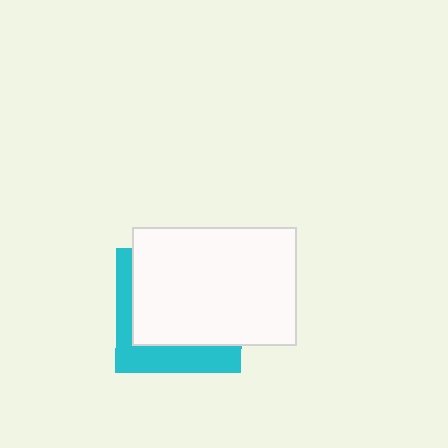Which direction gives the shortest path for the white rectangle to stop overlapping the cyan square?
Moving toward the upper-right gives the shortest separation.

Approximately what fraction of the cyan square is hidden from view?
Roughly 68% of the cyan square is hidden behind the white rectangle.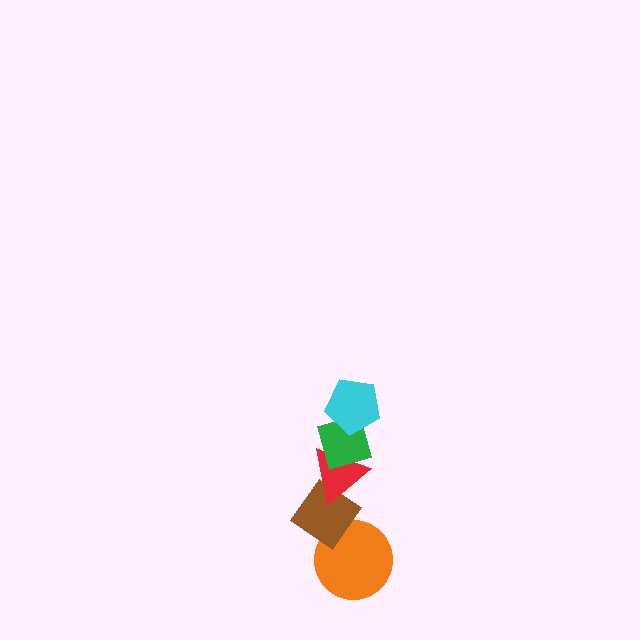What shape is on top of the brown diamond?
The red triangle is on top of the brown diamond.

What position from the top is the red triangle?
The red triangle is 3rd from the top.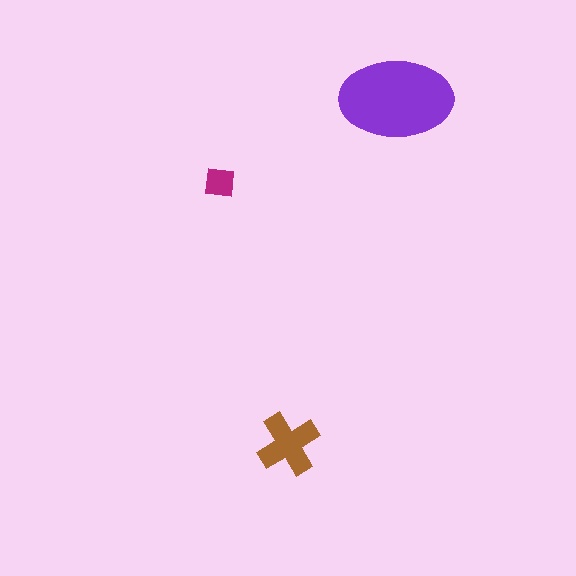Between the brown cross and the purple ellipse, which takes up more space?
The purple ellipse.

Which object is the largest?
The purple ellipse.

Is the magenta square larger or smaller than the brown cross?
Smaller.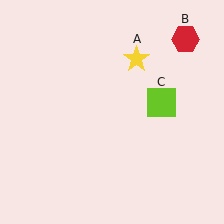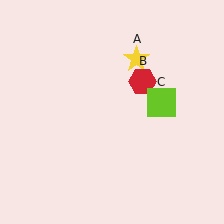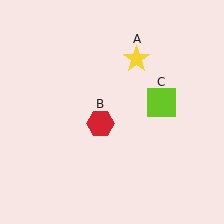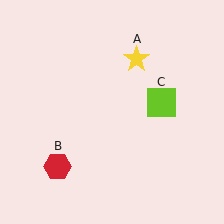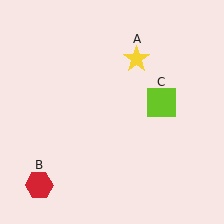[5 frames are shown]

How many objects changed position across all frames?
1 object changed position: red hexagon (object B).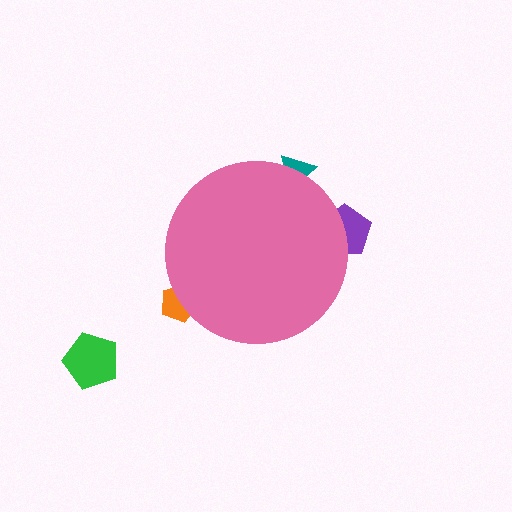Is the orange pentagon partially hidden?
Yes, the orange pentagon is partially hidden behind the pink circle.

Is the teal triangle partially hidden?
Yes, the teal triangle is partially hidden behind the pink circle.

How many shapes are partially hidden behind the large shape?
3 shapes are partially hidden.